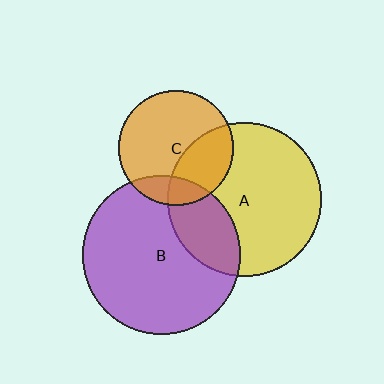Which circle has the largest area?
Circle B (purple).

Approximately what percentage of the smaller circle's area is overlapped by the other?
Approximately 35%.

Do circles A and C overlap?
Yes.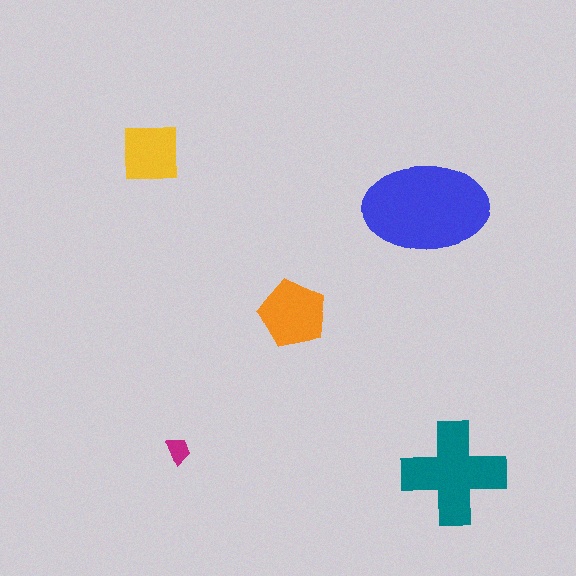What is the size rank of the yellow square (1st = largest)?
4th.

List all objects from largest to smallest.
The blue ellipse, the teal cross, the orange pentagon, the yellow square, the magenta trapezoid.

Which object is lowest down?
The teal cross is bottommost.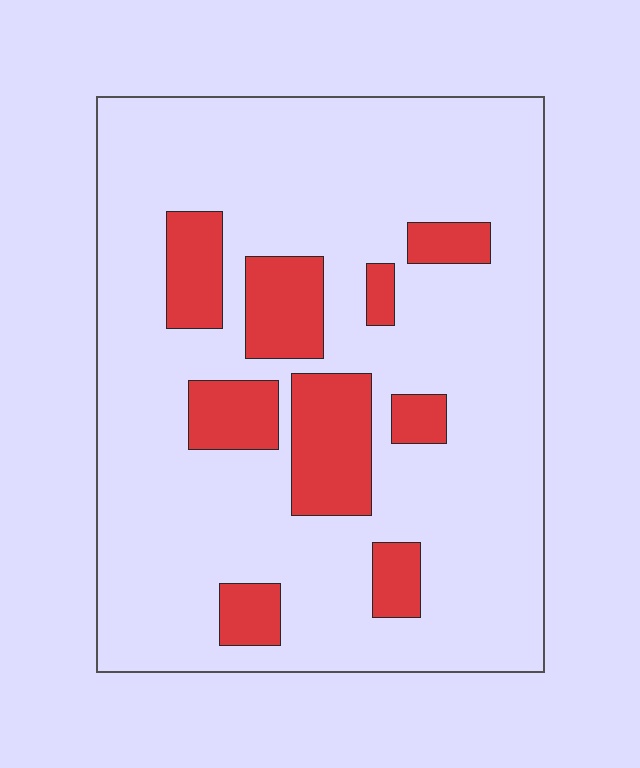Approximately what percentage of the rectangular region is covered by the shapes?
Approximately 20%.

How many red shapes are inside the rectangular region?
9.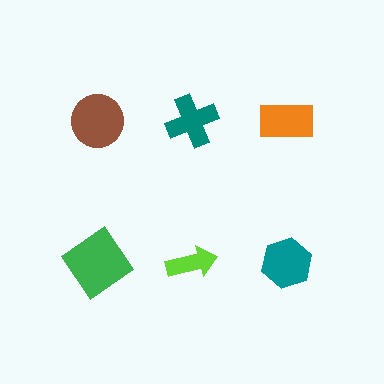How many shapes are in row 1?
3 shapes.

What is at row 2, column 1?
A green diamond.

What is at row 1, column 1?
A brown circle.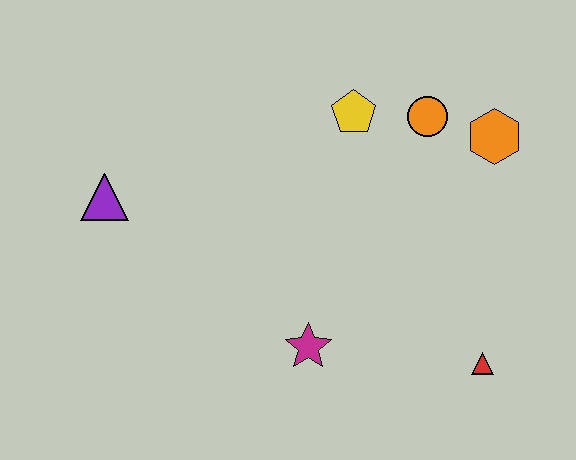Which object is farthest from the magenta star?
The orange hexagon is farthest from the magenta star.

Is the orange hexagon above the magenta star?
Yes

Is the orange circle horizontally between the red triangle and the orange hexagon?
No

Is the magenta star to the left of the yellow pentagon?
Yes